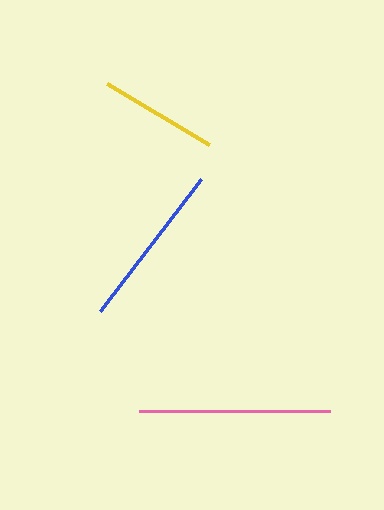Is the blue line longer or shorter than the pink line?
The pink line is longer than the blue line.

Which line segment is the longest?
The pink line is the longest at approximately 192 pixels.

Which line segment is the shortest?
The yellow line is the shortest at approximately 119 pixels.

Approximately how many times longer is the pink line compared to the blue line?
The pink line is approximately 1.1 times the length of the blue line.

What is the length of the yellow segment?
The yellow segment is approximately 119 pixels long.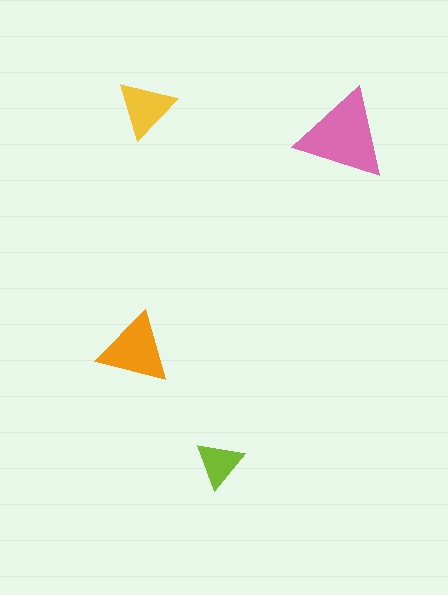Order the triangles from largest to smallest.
the pink one, the orange one, the yellow one, the lime one.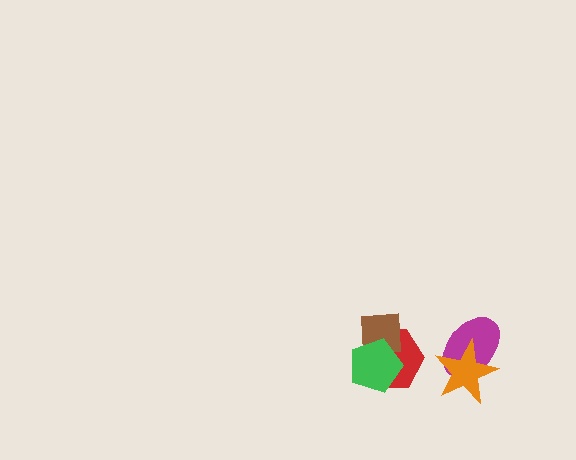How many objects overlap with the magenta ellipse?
1 object overlaps with the magenta ellipse.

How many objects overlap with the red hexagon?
2 objects overlap with the red hexagon.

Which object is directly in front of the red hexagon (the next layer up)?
The brown square is directly in front of the red hexagon.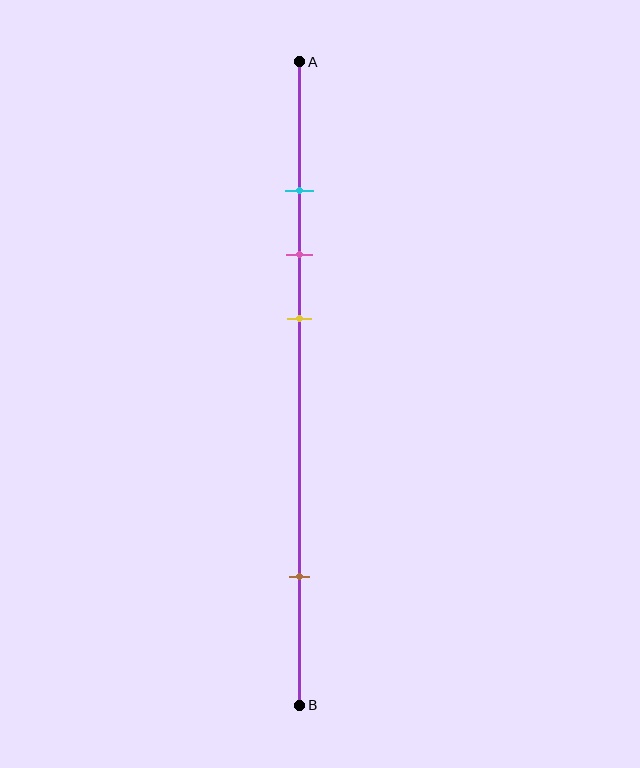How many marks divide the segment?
There are 4 marks dividing the segment.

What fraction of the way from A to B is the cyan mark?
The cyan mark is approximately 20% (0.2) of the way from A to B.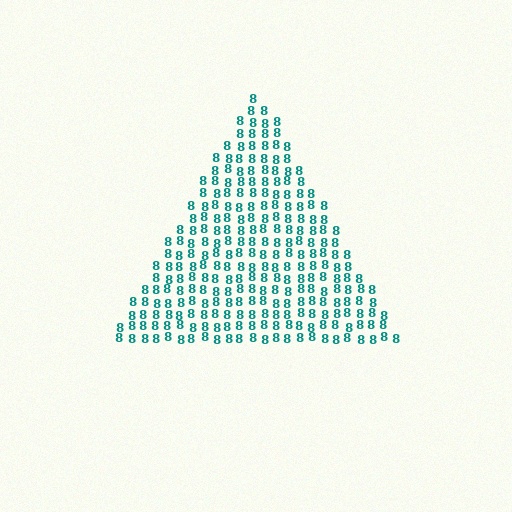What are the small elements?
The small elements are digit 8's.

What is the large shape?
The large shape is a triangle.